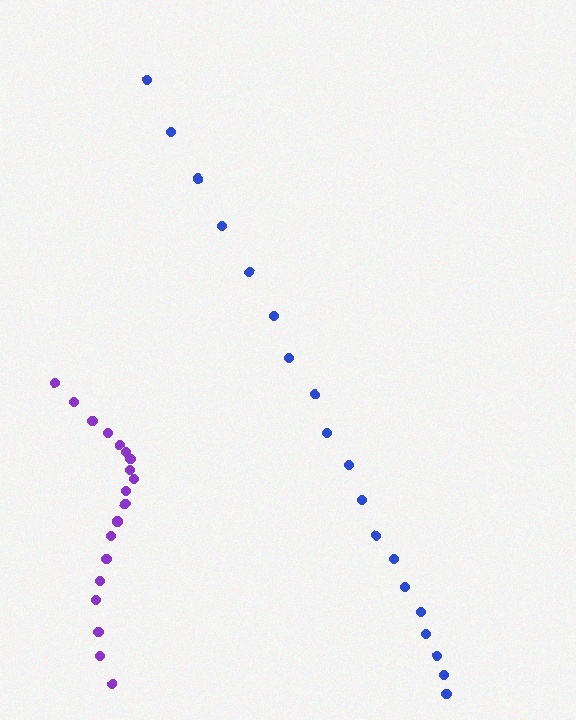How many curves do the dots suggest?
There are 2 distinct paths.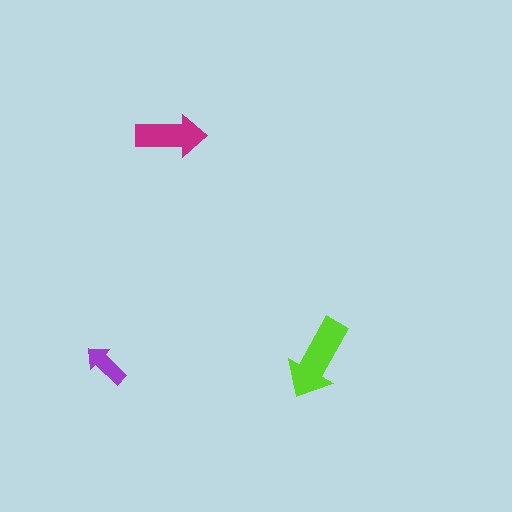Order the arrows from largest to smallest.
the lime one, the magenta one, the purple one.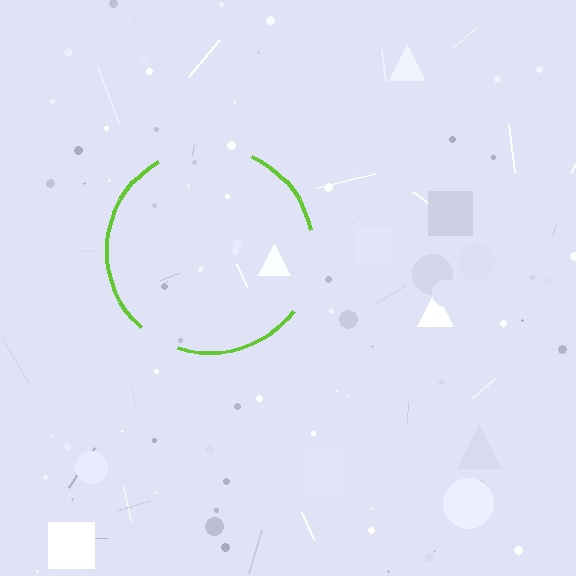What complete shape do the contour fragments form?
The contour fragments form a circle.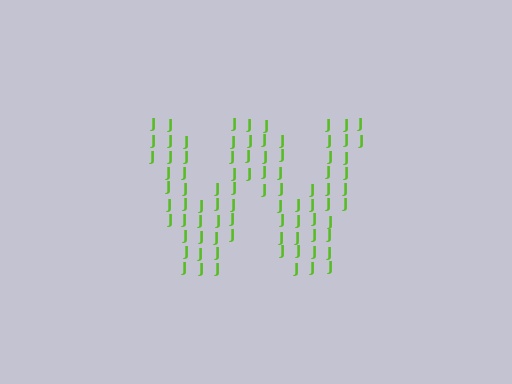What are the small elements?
The small elements are letter J's.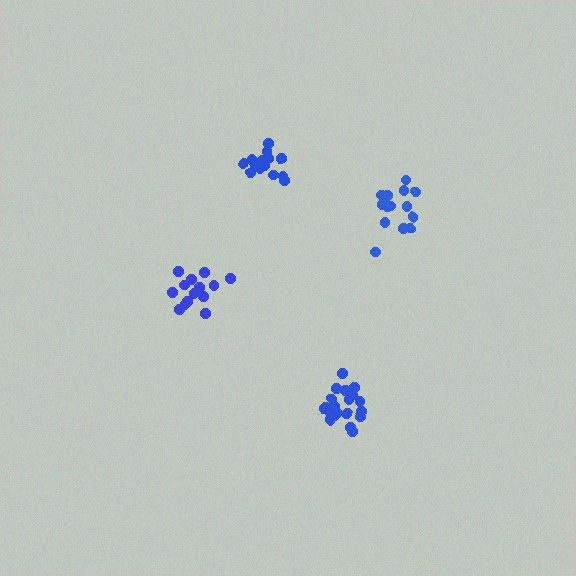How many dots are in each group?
Group 1: 14 dots, Group 2: 14 dots, Group 3: 20 dots, Group 4: 14 dots (62 total).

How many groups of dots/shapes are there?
There are 4 groups.